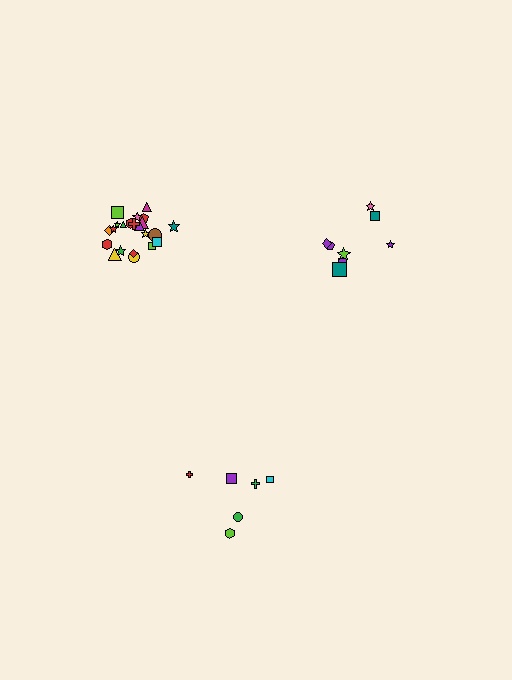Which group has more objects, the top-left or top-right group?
The top-left group.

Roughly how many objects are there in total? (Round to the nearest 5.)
Roughly 35 objects in total.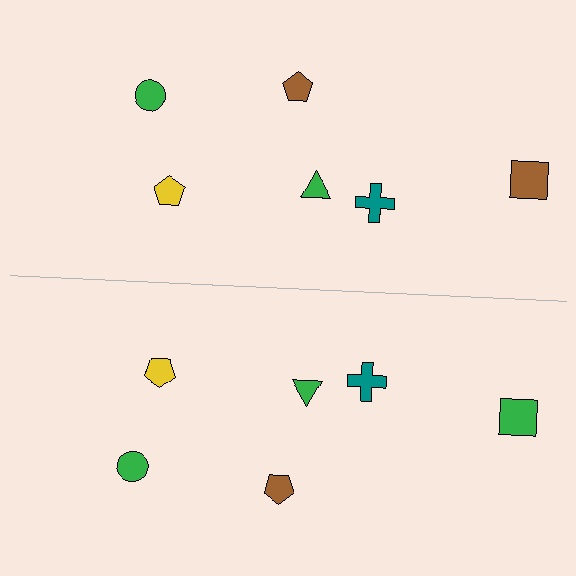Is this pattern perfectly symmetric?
No, the pattern is not perfectly symmetric. The green square on the bottom side breaks the symmetry — its mirror counterpart is brown.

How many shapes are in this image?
There are 12 shapes in this image.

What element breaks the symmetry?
The green square on the bottom side breaks the symmetry — its mirror counterpart is brown.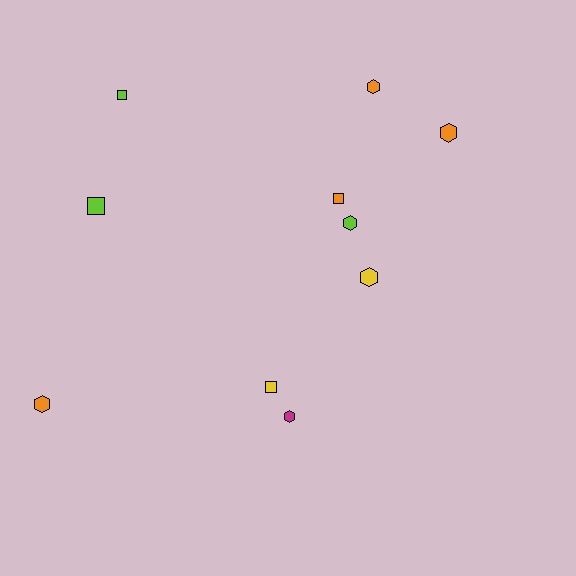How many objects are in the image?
There are 10 objects.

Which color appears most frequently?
Orange, with 4 objects.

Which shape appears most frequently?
Hexagon, with 6 objects.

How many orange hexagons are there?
There are 3 orange hexagons.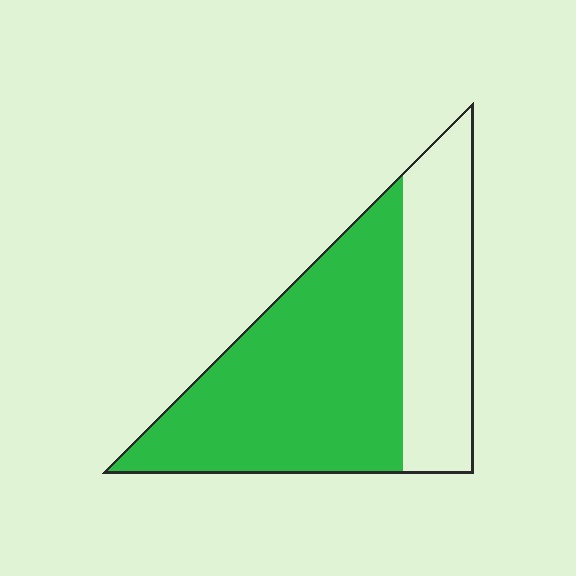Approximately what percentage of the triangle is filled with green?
Approximately 65%.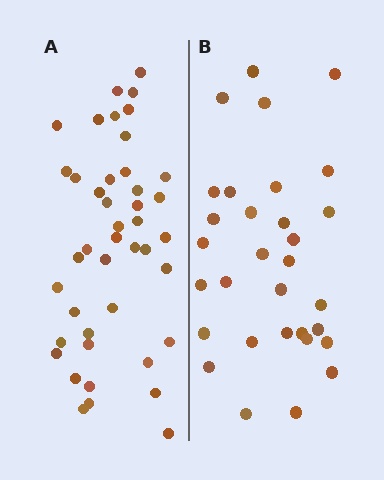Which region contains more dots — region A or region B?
Region A (the left region) has more dots.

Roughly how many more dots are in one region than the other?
Region A has roughly 12 or so more dots than region B.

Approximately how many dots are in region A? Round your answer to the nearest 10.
About 40 dots. (The exact count is 43, which rounds to 40.)